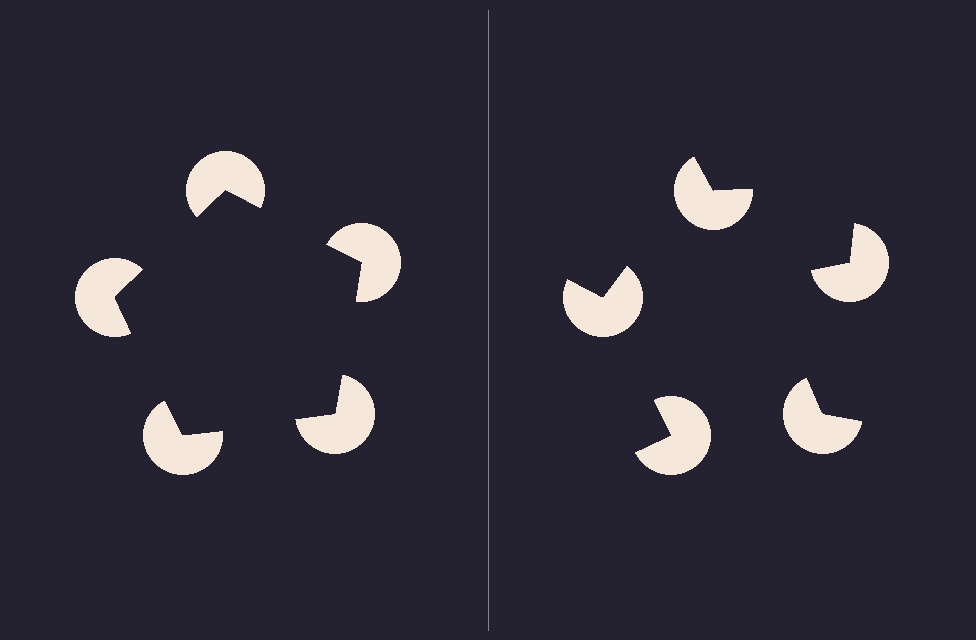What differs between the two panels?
The pac-man discs are positioned identically on both sides; only the wedge orientations differ. On the left they align to a pentagon; on the right they are misaligned.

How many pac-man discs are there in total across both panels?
10 — 5 on each side.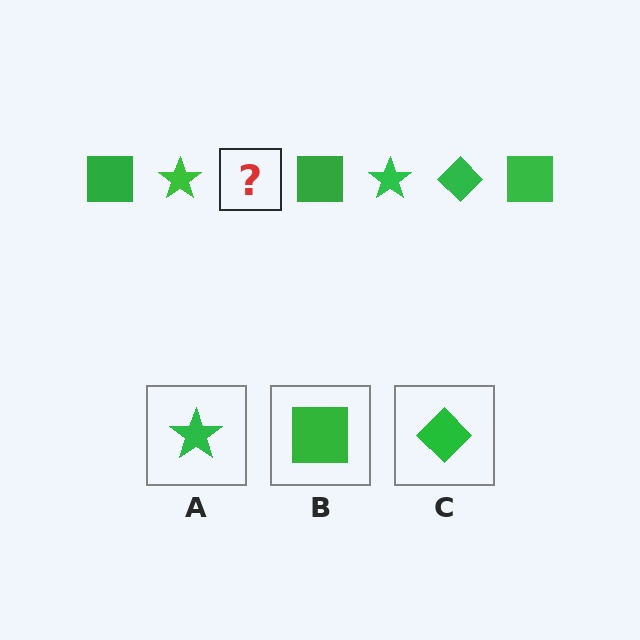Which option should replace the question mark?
Option C.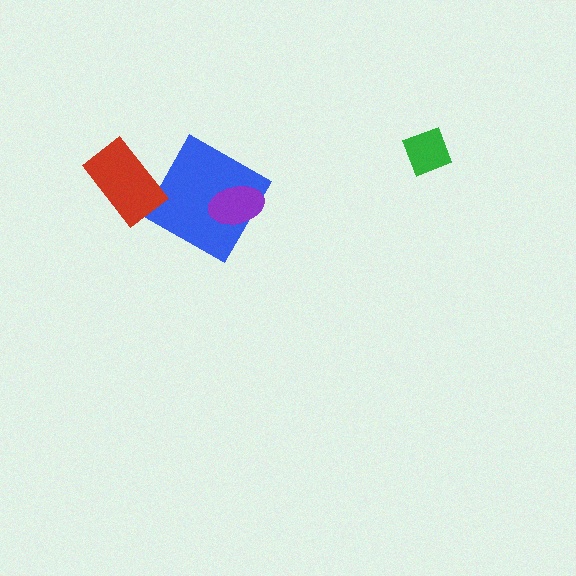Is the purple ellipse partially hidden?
No, no other shape covers it.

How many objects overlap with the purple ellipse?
1 object overlaps with the purple ellipse.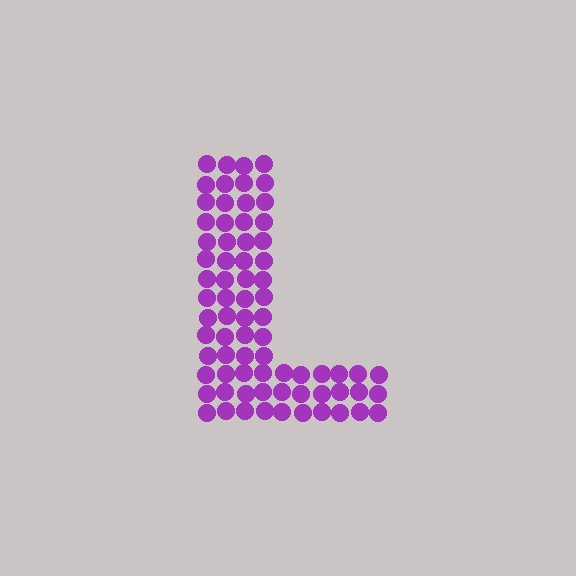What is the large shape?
The large shape is the letter L.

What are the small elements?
The small elements are circles.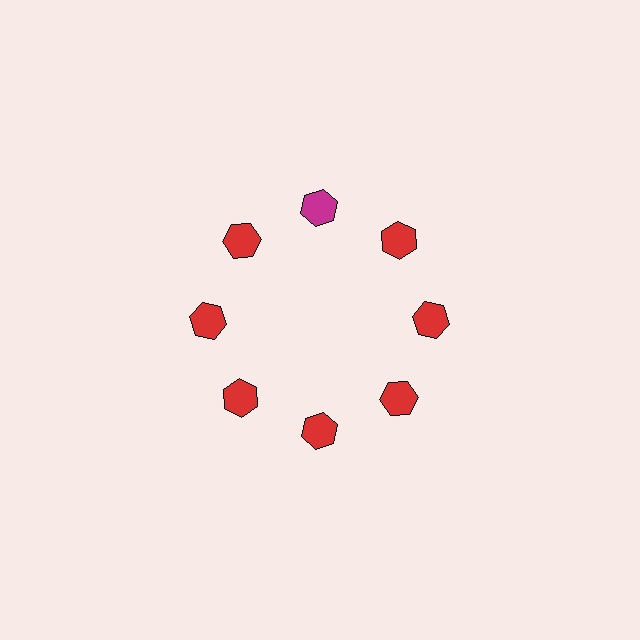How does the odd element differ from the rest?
It has a different color: magenta instead of red.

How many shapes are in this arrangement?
There are 8 shapes arranged in a ring pattern.